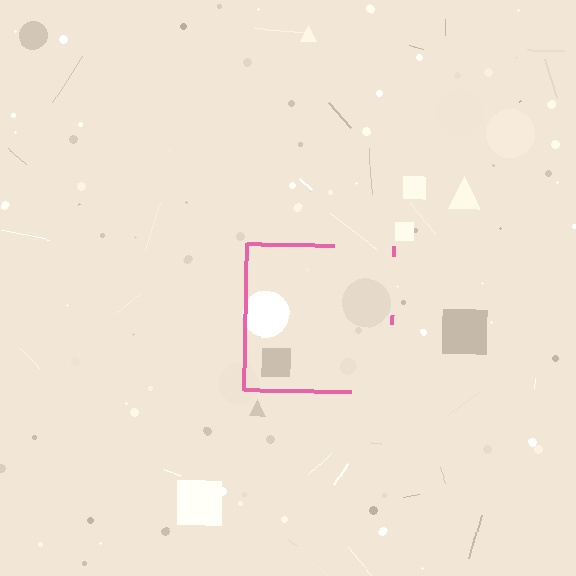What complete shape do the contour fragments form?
The contour fragments form a square.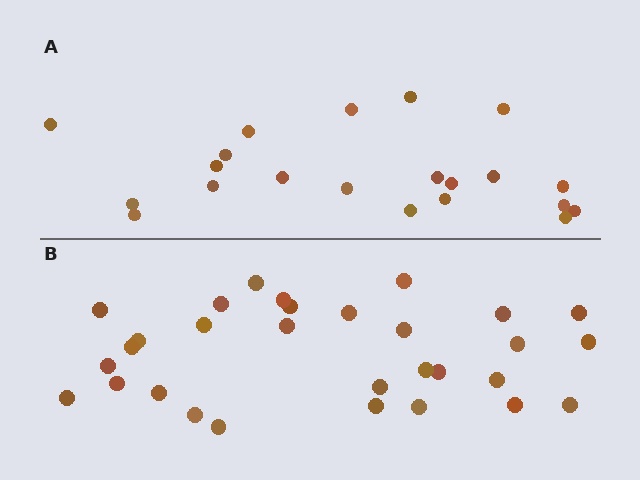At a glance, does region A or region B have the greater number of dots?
Region B (the bottom region) has more dots.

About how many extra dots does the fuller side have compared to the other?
Region B has roughly 8 or so more dots than region A.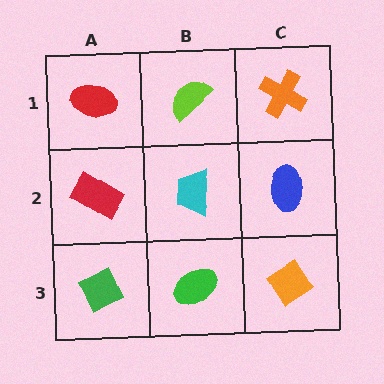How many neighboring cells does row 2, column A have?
3.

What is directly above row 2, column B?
A lime semicircle.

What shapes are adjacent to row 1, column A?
A red rectangle (row 2, column A), a lime semicircle (row 1, column B).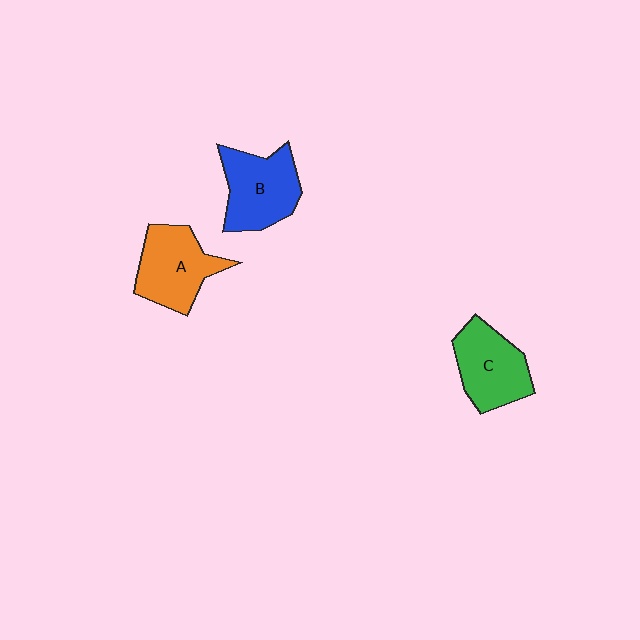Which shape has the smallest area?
Shape C (green).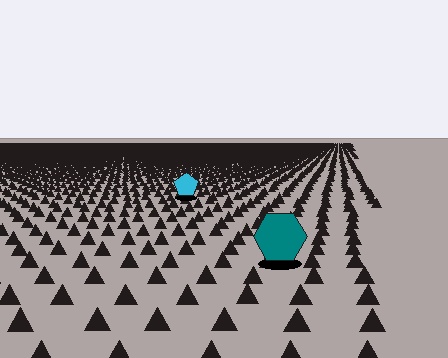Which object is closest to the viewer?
The teal hexagon is closest. The texture marks near it are larger and more spread out.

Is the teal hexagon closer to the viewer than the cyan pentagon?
Yes. The teal hexagon is closer — you can tell from the texture gradient: the ground texture is coarser near it.